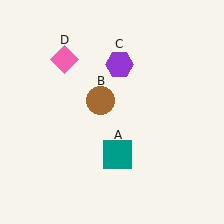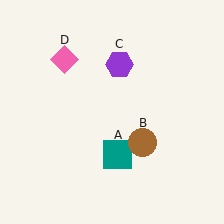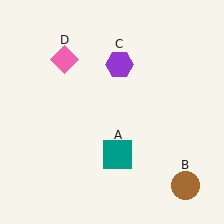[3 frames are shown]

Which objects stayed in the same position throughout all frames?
Teal square (object A) and purple hexagon (object C) and pink diamond (object D) remained stationary.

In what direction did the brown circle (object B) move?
The brown circle (object B) moved down and to the right.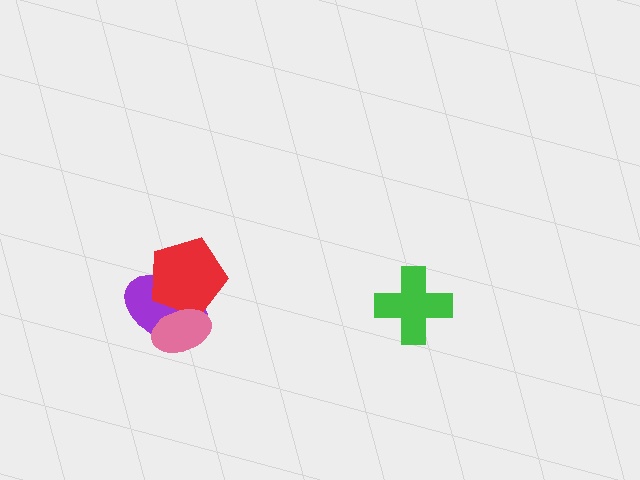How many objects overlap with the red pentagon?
2 objects overlap with the red pentagon.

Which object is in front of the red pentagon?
The pink ellipse is in front of the red pentagon.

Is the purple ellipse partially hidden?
Yes, it is partially covered by another shape.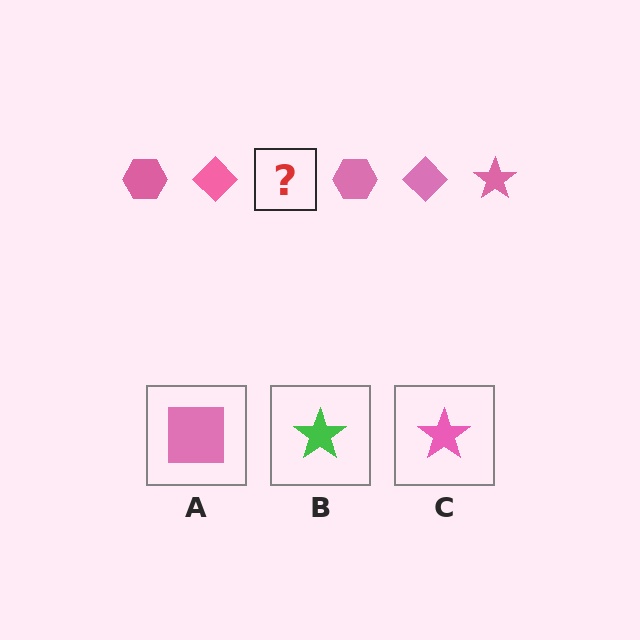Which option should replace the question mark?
Option C.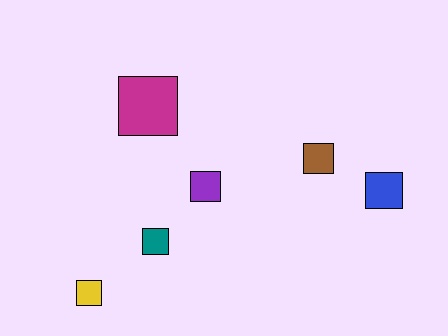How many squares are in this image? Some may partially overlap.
There are 6 squares.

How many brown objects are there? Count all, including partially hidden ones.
There is 1 brown object.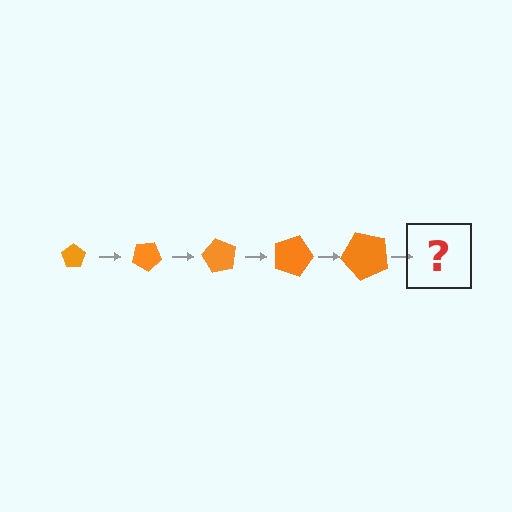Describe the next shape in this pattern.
It should be a pentagon, larger than the previous one and rotated 150 degrees from the start.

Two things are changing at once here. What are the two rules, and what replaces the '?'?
The two rules are that the pentagon grows larger each step and it rotates 30 degrees each step. The '?' should be a pentagon, larger than the previous one and rotated 150 degrees from the start.